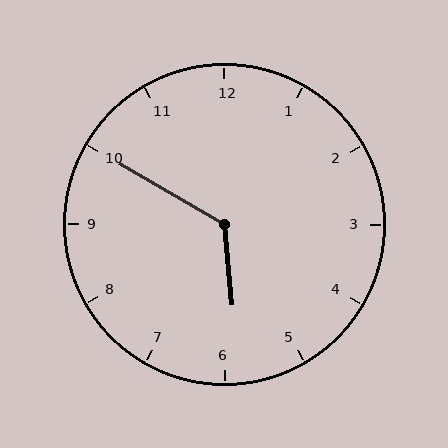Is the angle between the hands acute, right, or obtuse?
It is obtuse.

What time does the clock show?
5:50.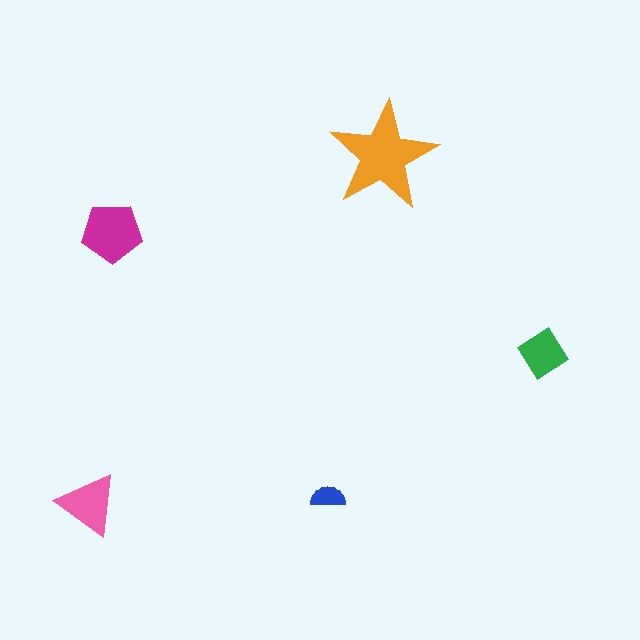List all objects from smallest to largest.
The blue semicircle, the green diamond, the pink triangle, the magenta pentagon, the orange star.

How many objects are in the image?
There are 5 objects in the image.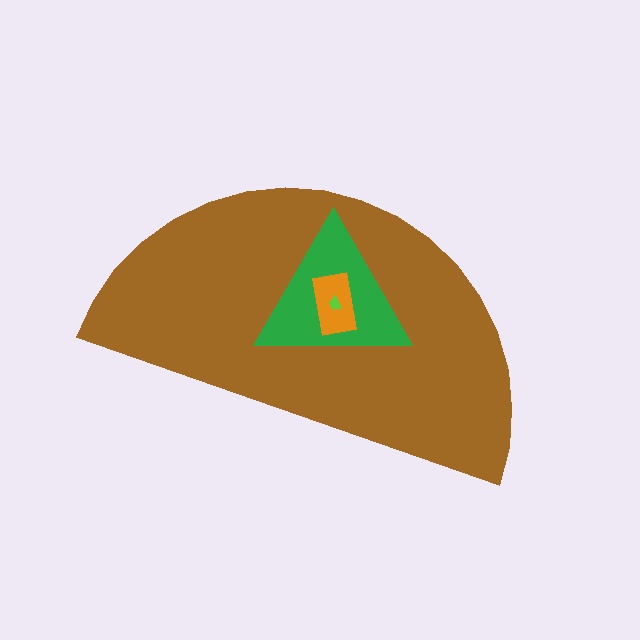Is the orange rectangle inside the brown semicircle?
Yes.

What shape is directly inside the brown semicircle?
The green triangle.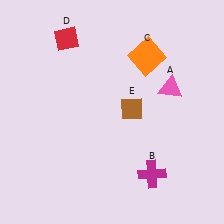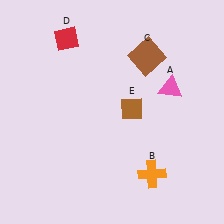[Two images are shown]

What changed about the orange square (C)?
In Image 1, C is orange. In Image 2, it changed to brown.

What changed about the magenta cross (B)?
In Image 1, B is magenta. In Image 2, it changed to orange.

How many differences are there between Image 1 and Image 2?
There are 2 differences between the two images.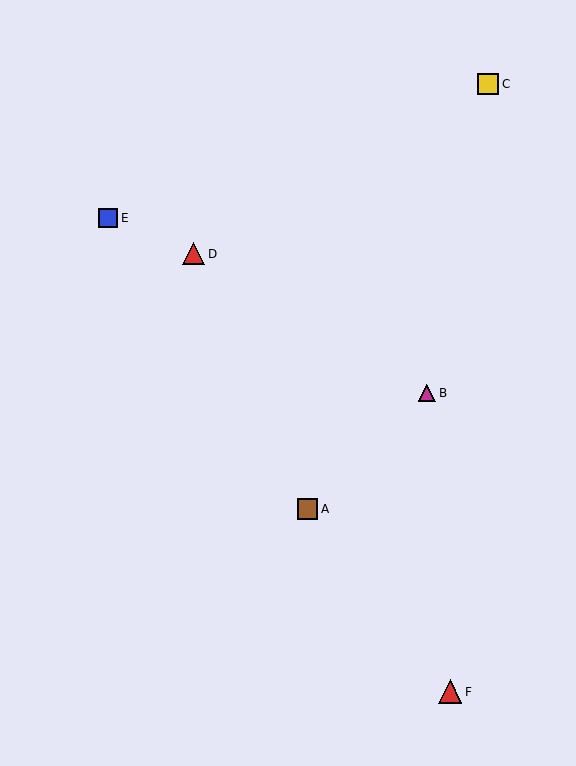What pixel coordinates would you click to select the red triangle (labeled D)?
Click at (194, 254) to select the red triangle D.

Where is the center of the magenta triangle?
The center of the magenta triangle is at (427, 393).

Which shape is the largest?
The red triangle (labeled F) is the largest.